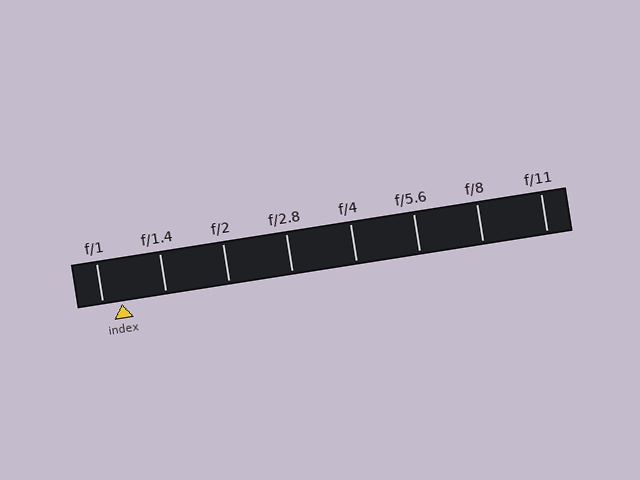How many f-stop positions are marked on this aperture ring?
There are 8 f-stop positions marked.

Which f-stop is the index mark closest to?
The index mark is closest to f/1.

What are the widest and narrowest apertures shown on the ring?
The widest aperture shown is f/1 and the narrowest is f/11.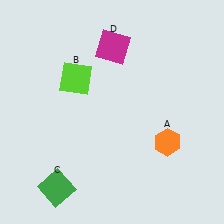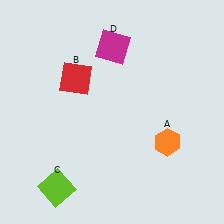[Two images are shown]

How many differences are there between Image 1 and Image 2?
There are 2 differences between the two images.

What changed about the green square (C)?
In Image 1, C is green. In Image 2, it changed to lime.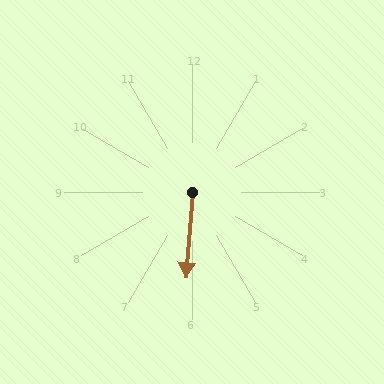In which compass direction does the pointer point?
South.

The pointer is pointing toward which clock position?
Roughly 6 o'clock.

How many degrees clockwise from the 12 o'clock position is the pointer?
Approximately 184 degrees.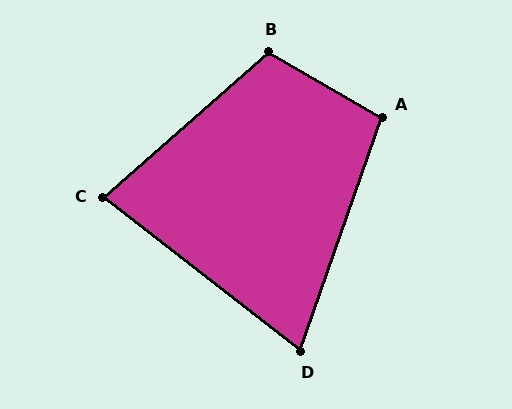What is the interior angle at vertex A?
Approximately 101 degrees (obtuse).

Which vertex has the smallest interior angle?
D, at approximately 71 degrees.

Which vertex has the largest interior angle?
B, at approximately 109 degrees.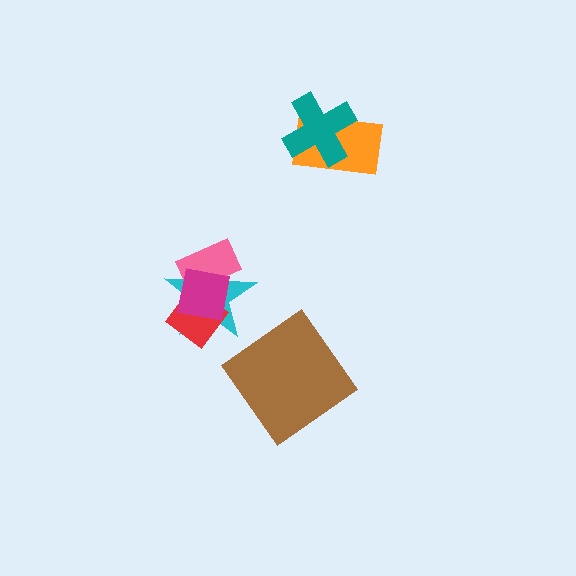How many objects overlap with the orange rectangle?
1 object overlaps with the orange rectangle.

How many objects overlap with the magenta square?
3 objects overlap with the magenta square.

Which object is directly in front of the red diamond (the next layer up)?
The pink rectangle is directly in front of the red diamond.